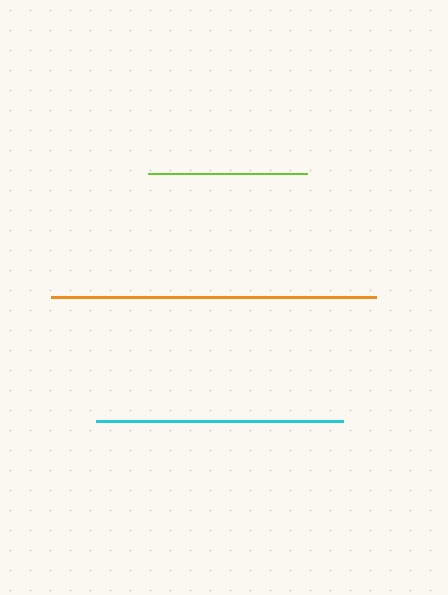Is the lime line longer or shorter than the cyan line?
The cyan line is longer than the lime line.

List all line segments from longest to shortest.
From longest to shortest: orange, cyan, lime.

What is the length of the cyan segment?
The cyan segment is approximately 247 pixels long.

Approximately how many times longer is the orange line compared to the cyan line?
The orange line is approximately 1.3 times the length of the cyan line.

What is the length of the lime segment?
The lime segment is approximately 159 pixels long.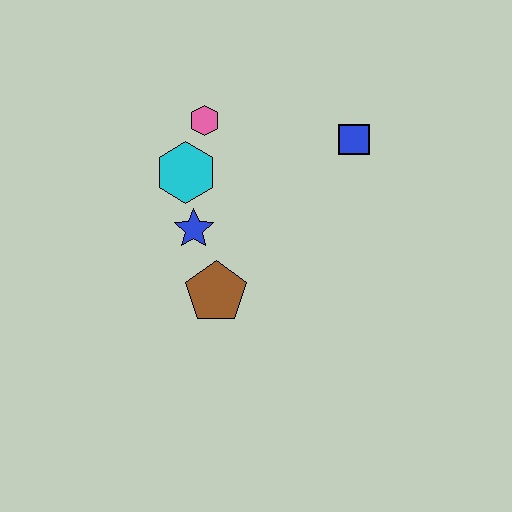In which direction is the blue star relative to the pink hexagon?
The blue star is below the pink hexagon.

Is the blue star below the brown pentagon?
No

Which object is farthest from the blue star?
The blue square is farthest from the blue star.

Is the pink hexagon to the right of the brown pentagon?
No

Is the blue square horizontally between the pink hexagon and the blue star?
No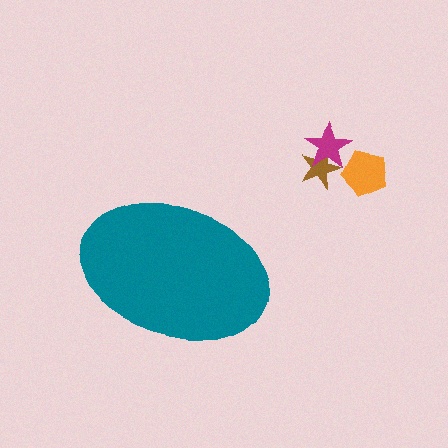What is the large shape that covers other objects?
A teal ellipse.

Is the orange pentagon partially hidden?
No, the orange pentagon is fully visible.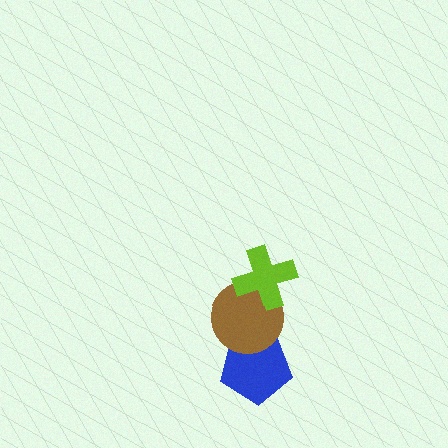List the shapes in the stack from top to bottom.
From top to bottom: the lime cross, the brown circle, the blue pentagon.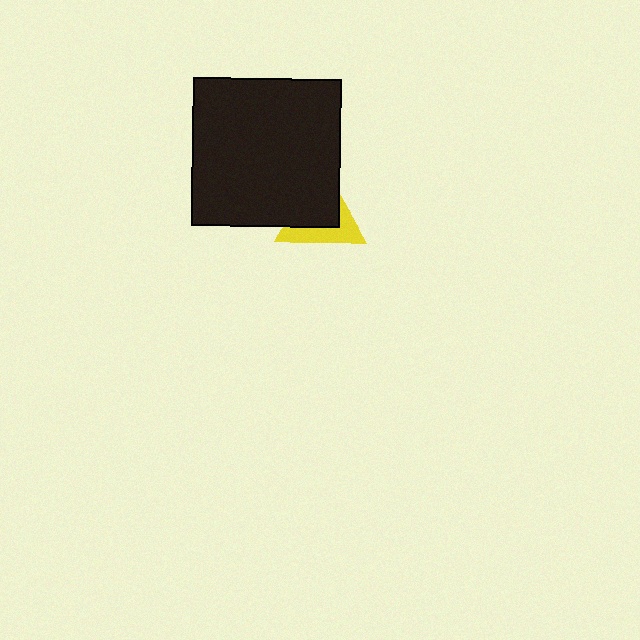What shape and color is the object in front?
The object in front is a black square.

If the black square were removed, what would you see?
You would see the complete yellow triangle.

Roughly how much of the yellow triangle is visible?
A small part of it is visible (roughly 44%).